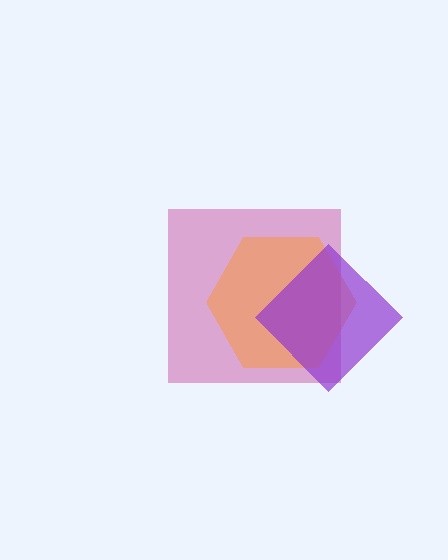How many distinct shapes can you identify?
There are 3 distinct shapes: a magenta square, an orange hexagon, a purple diamond.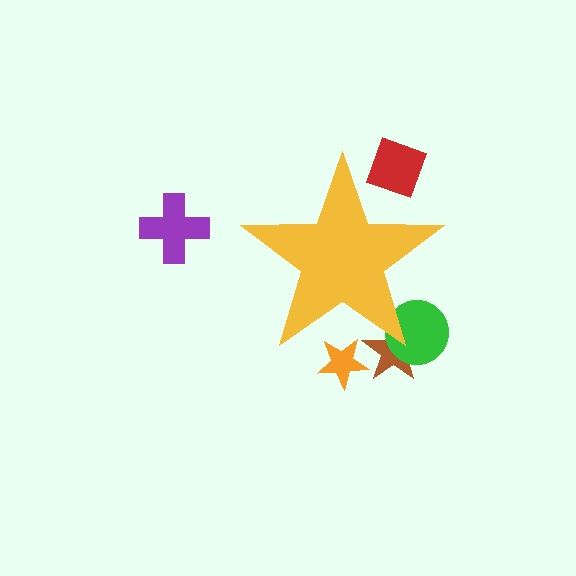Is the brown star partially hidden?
Yes, the brown star is partially hidden behind the yellow star.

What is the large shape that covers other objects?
A yellow star.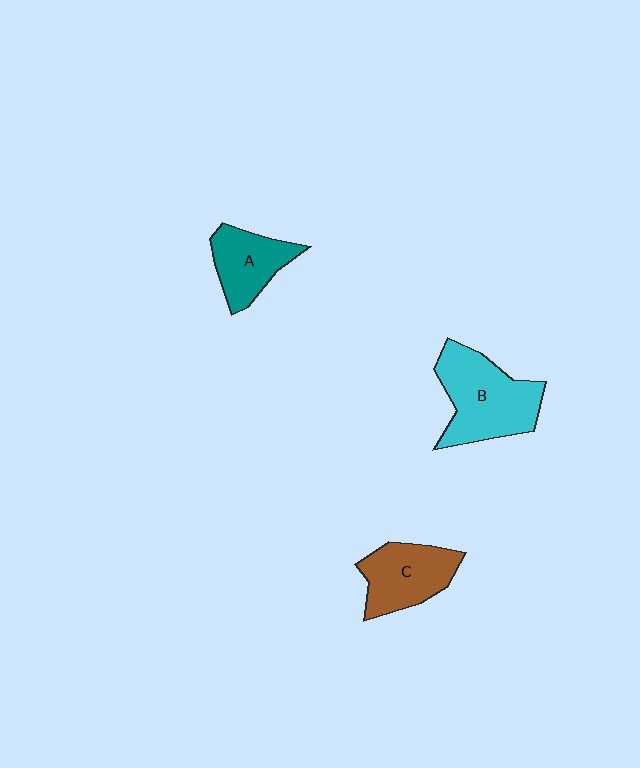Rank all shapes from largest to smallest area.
From largest to smallest: B (cyan), C (brown), A (teal).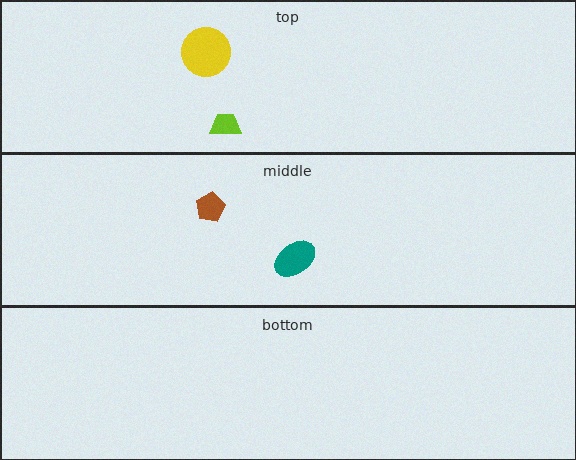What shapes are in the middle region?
The teal ellipse, the brown pentagon.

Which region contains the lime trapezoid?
The top region.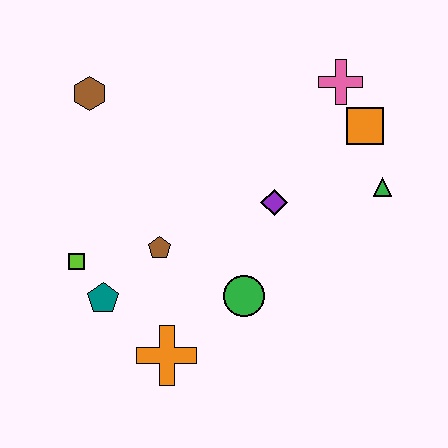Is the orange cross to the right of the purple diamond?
No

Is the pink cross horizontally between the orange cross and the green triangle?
Yes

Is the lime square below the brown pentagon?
Yes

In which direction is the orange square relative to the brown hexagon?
The orange square is to the right of the brown hexagon.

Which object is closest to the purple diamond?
The green circle is closest to the purple diamond.